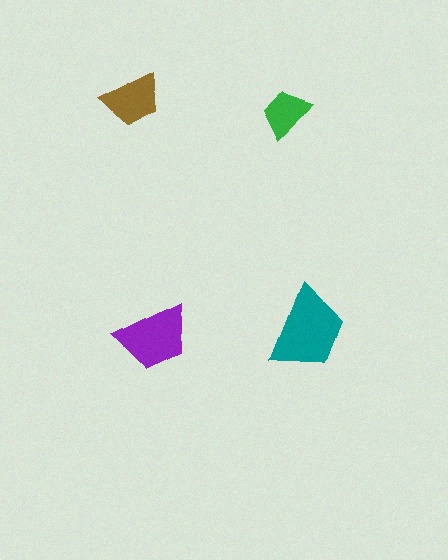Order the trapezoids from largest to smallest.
the teal one, the purple one, the brown one, the green one.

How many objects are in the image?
There are 4 objects in the image.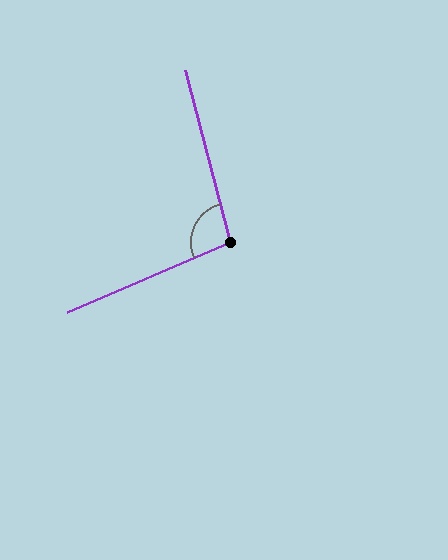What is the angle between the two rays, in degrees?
Approximately 98 degrees.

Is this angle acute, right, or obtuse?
It is obtuse.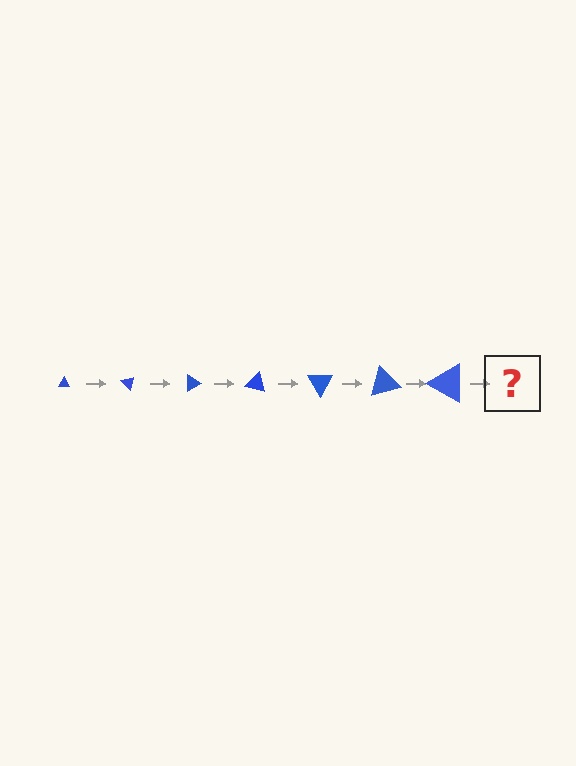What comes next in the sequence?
The next element should be a triangle, larger than the previous one and rotated 315 degrees from the start.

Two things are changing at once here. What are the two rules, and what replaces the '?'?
The two rules are that the triangle grows larger each step and it rotates 45 degrees each step. The '?' should be a triangle, larger than the previous one and rotated 315 degrees from the start.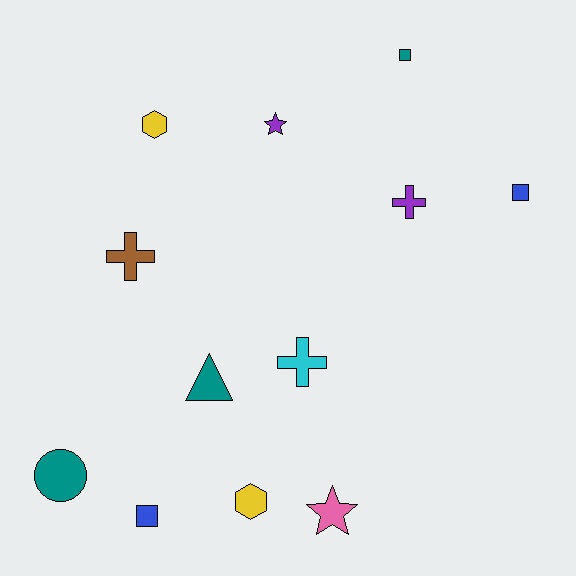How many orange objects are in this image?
There are no orange objects.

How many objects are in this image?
There are 12 objects.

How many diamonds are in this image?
There are no diamonds.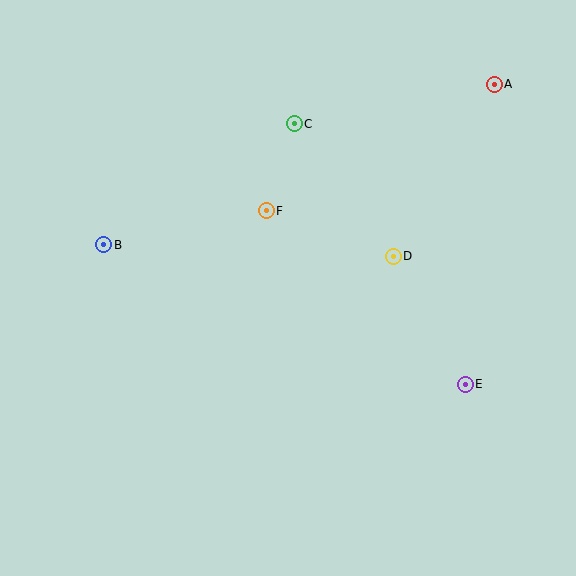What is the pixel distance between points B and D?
The distance between B and D is 289 pixels.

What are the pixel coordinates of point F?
Point F is at (266, 211).